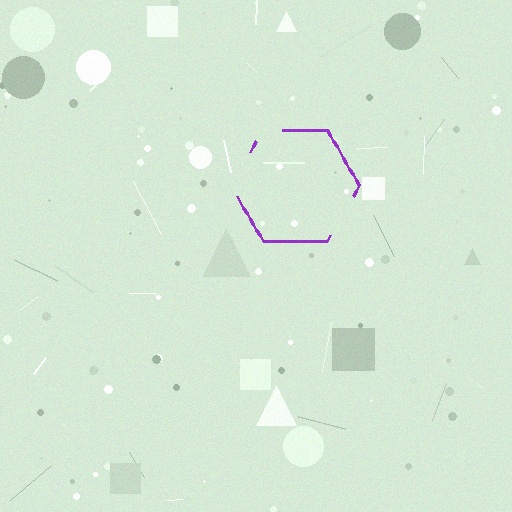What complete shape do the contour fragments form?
The contour fragments form a hexagon.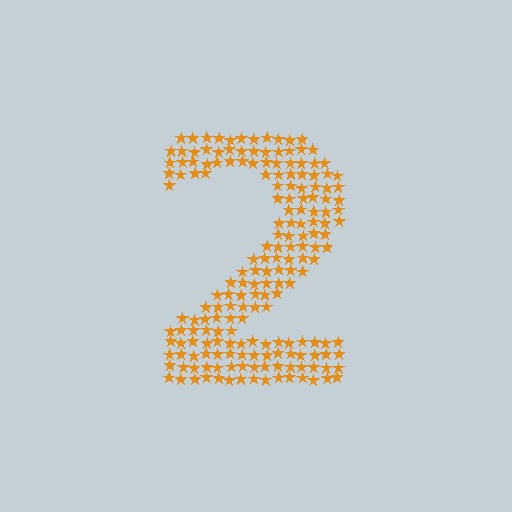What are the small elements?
The small elements are stars.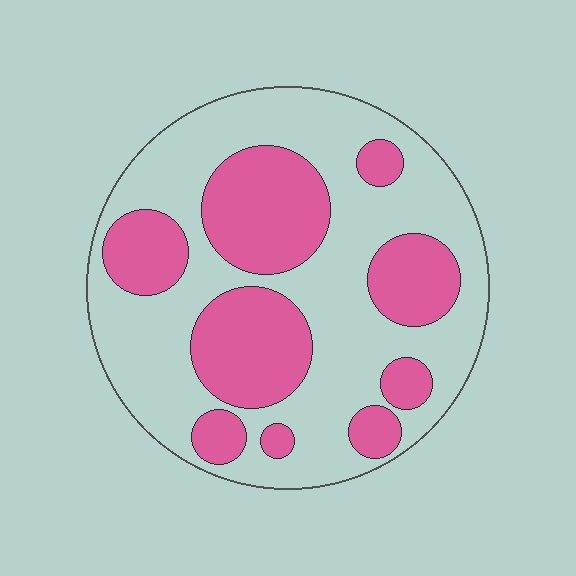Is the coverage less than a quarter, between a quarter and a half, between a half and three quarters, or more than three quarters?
Between a quarter and a half.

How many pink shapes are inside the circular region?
9.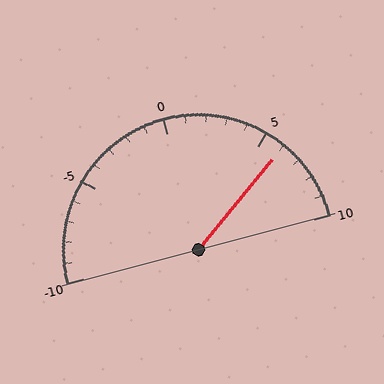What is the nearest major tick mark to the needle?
The nearest major tick mark is 5.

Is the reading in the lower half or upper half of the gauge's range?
The reading is in the upper half of the range (-10 to 10).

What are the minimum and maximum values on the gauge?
The gauge ranges from -10 to 10.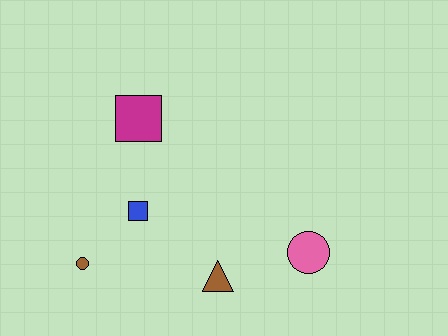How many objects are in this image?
There are 5 objects.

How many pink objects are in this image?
There is 1 pink object.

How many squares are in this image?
There are 2 squares.